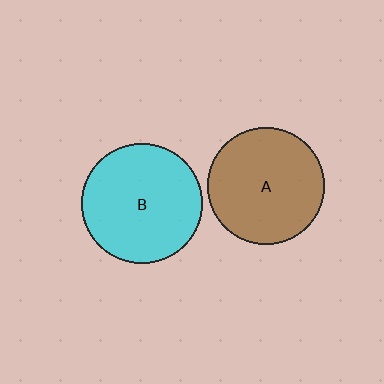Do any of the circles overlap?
No, none of the circles overlap.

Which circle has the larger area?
Circle B (cyan).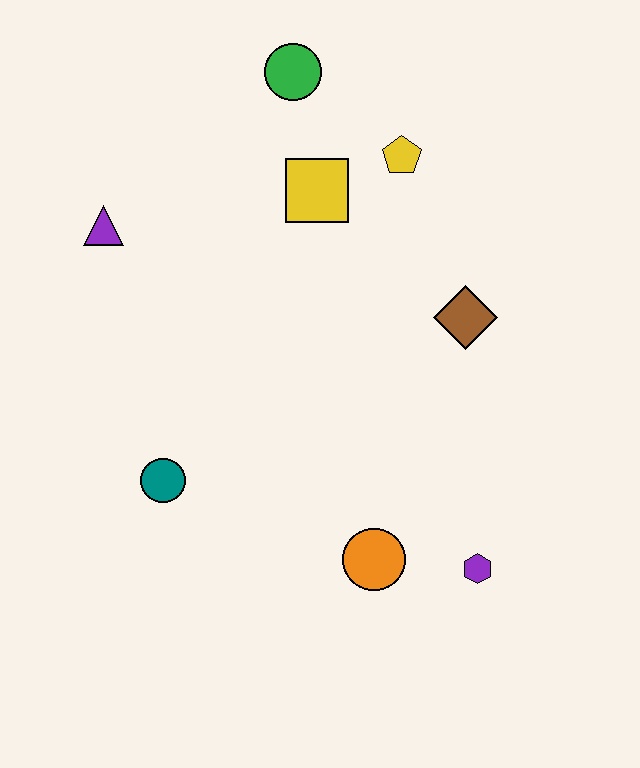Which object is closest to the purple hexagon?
The orange circle is closest to the purple hexagon.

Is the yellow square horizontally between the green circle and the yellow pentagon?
Yes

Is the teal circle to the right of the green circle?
No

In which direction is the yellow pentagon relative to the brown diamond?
The yellow pentagon is above the brown diamond.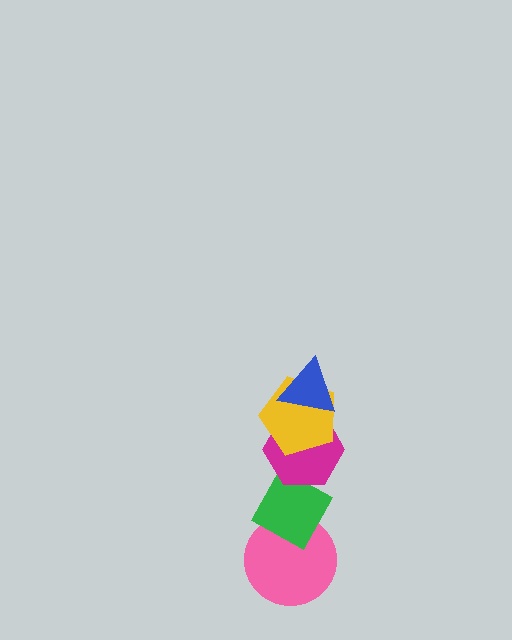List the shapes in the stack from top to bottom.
From top to bottom: the blue triangle, the yellow pentagon, the magenta hexagon, the green diamond, the pink circle.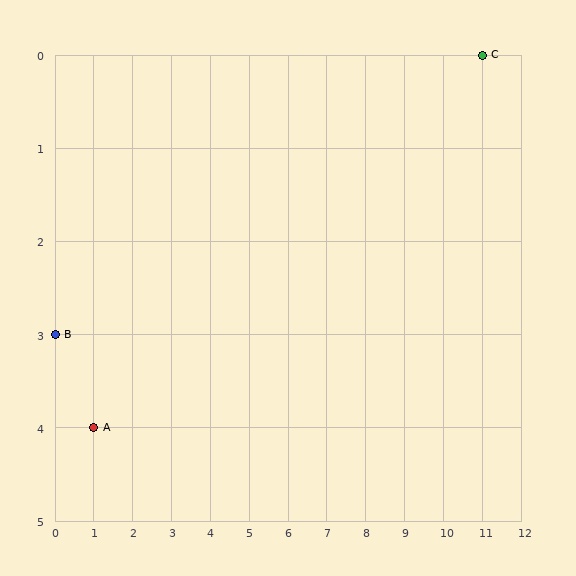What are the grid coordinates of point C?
Point C is at grid coordinates (11, 0).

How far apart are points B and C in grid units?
Points B and C are 11 columns and 3 rows apart (about 11.4 grid units diagonally).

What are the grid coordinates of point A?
Point A is at grid coordinates (1, 4).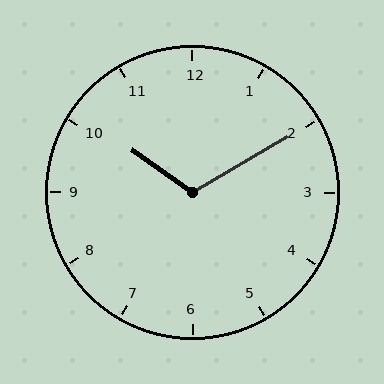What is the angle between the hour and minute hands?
Approximately 115 degrees.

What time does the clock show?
10:10.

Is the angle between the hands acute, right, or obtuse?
It is obtuse.